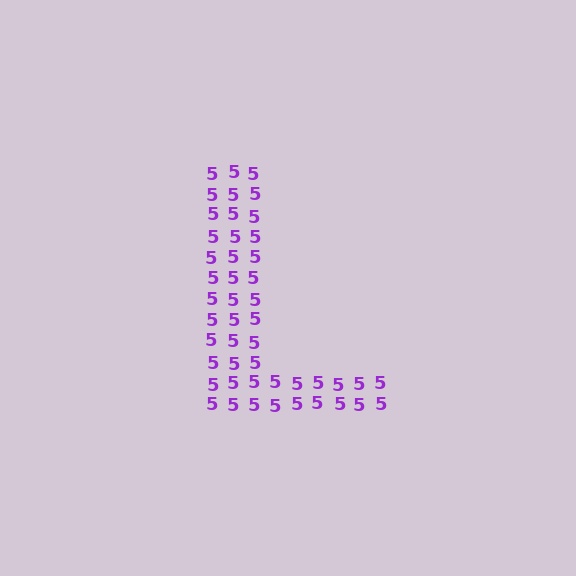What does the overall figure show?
The overall figure shows the letter L.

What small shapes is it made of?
It is made of small digit 5's.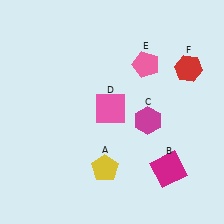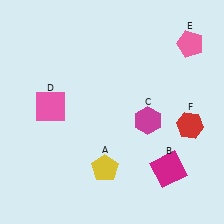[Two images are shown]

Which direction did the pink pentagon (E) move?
The pink pentagon (E) moved right.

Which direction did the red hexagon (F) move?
The red hexagon (F) moved down.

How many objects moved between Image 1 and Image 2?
3 objects moved between the two images.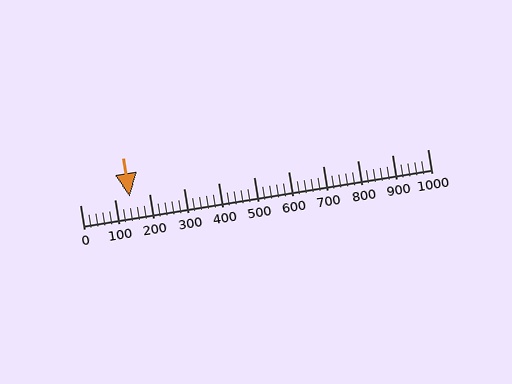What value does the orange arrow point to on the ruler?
The orange arrow points to approximately 143.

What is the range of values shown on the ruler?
The ruler shows values from 0 to 1000.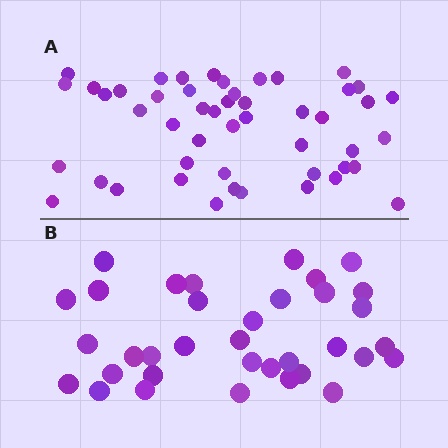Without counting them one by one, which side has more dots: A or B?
Region A (the top region) has more dots.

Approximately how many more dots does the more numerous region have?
Region A has approximately 15 more dots than region B.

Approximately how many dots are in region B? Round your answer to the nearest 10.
About 40 dots. (The exact count is 35, which rounds to 40.)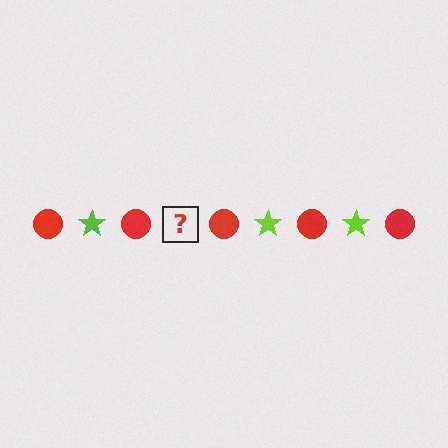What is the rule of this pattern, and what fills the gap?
The rule is that the pattern alternates between red circle and lime star. The gap should be filled with a lime star.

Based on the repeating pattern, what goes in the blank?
The blank should be a lime star.